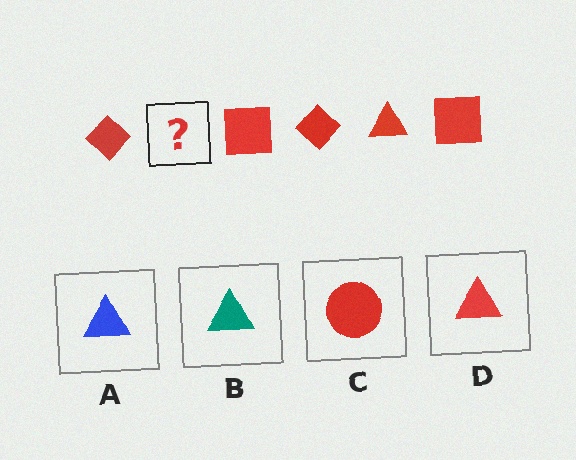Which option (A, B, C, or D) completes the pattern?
D.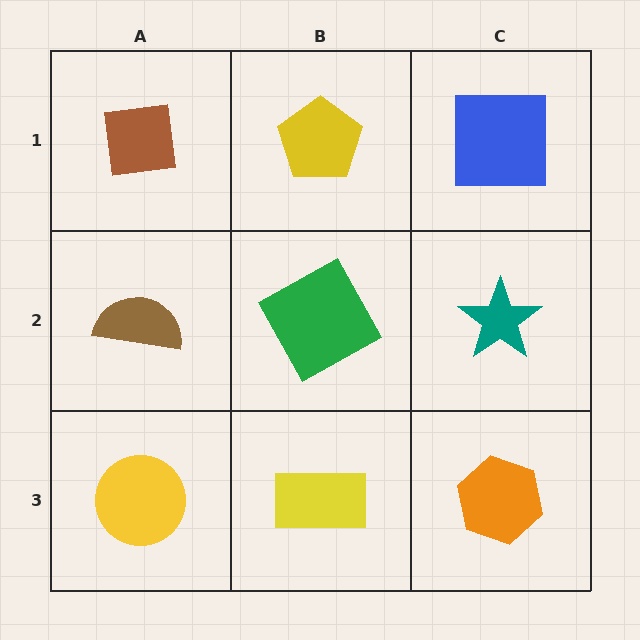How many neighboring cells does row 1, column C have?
2.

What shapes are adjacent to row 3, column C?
A teal star (row 2, column C), a yellow rectangle (row 3, column B).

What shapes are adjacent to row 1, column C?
A teal star (row 2, column C), a yellow pentagon (row 1, column B).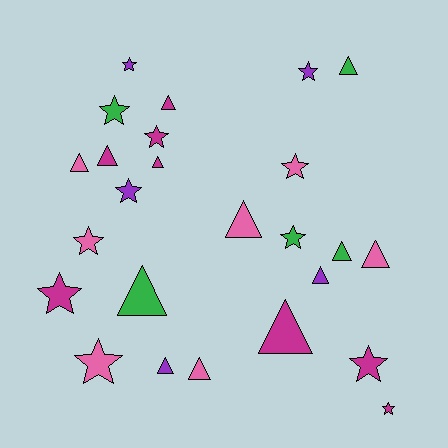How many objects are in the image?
There are 25 objects.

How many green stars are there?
There are 2 green stars.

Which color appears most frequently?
Magenta, with 8 objects.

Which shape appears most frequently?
Triangle, with 13 objects.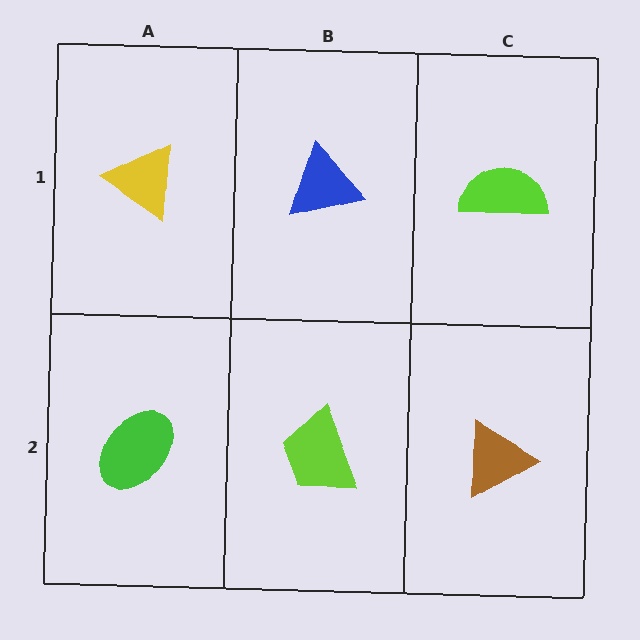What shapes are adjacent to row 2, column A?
A yellow triangle (row 1, column A), a lime trapezoid (row 2, column B).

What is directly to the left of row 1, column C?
A blue triangle.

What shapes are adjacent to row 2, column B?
A blue triangle (row 1, column B), a green ellipse (row 2, column A), a brown triangle (row 2, column C).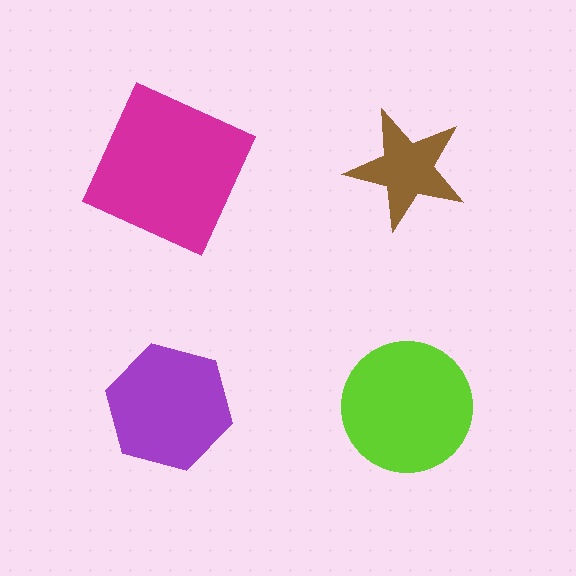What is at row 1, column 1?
A magenta square.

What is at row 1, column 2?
A brown star.